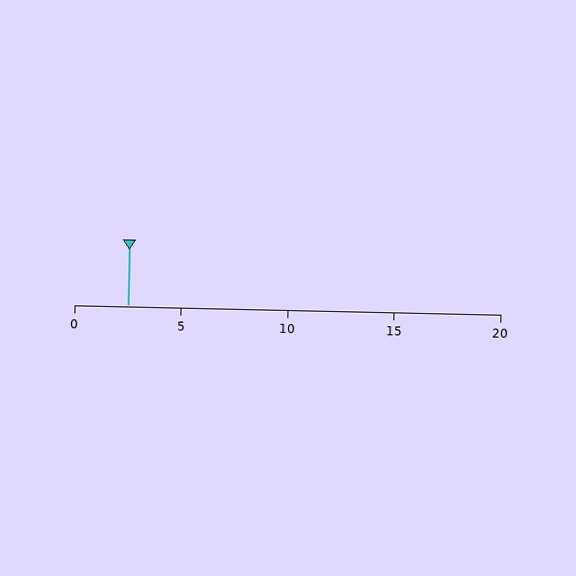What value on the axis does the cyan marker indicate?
The marker indicates approximately 2.5.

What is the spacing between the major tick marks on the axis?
The major ticks are spaced 5 apart.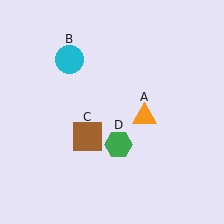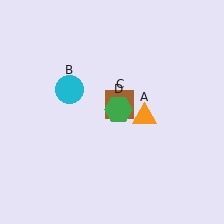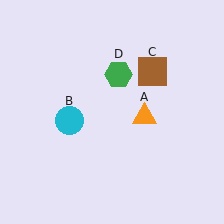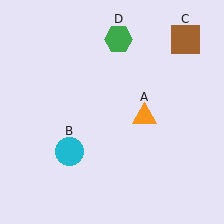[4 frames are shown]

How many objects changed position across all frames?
3 objects changed position: cyan circle (object B), brown square (object C), green hexagon (object D).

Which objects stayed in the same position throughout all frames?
Orange triangle (object A) remained stationary.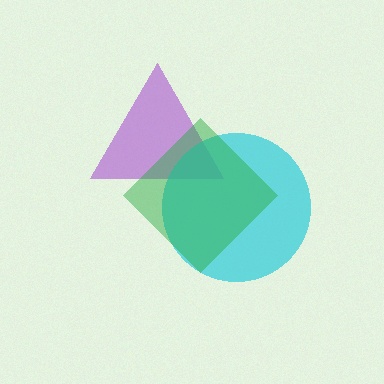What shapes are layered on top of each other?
The layered shapes are: a purple triangle, a cyan circle, a green diamond.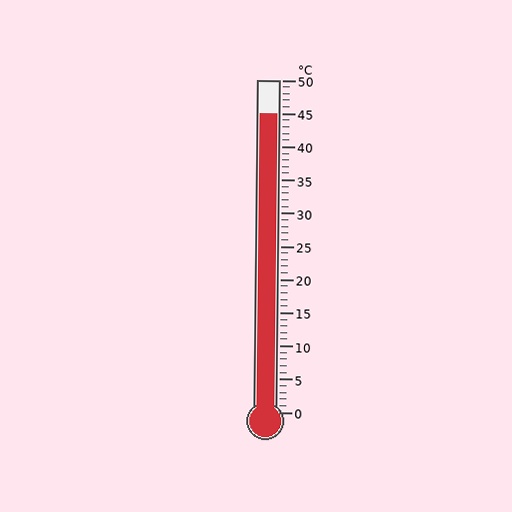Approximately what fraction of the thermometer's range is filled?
The thermometer is filled to approximately 90% of its range.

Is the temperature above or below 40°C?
The temperature is above 40°C.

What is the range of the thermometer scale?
The thermometer scale ranges from 0°C to 50°C.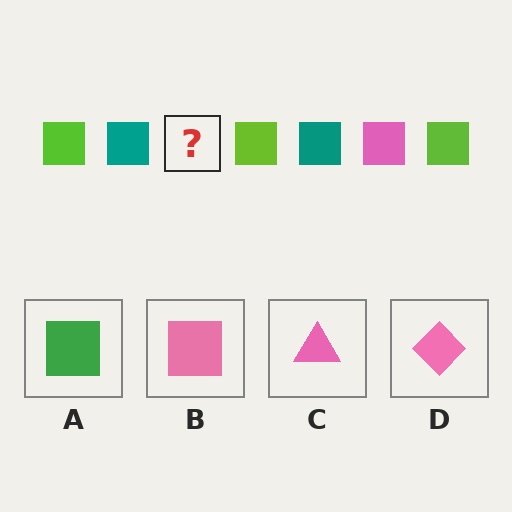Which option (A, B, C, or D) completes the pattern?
B.